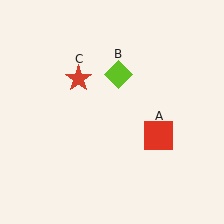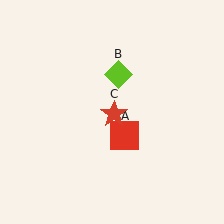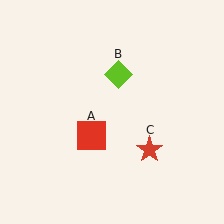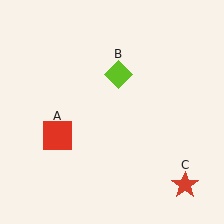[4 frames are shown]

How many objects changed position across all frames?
2 objects changed position: red square (object A), red star (object C).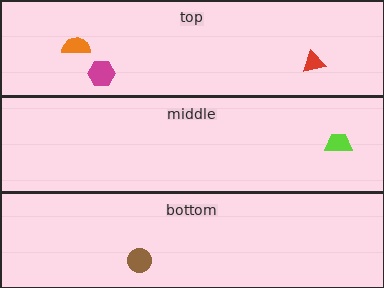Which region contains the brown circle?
The bottom region.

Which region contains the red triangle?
The top region.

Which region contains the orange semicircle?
The top region.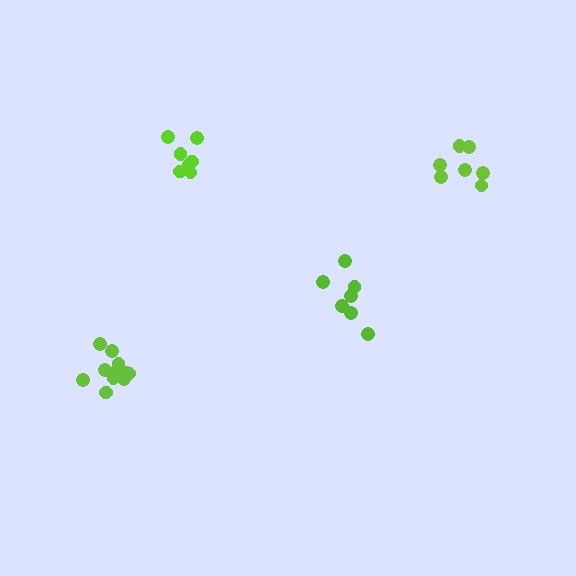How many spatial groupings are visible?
There are 4 spatial groupings.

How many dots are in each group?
Group 1: 7 dots, Group 2: 7 dots, Group 3: 7 dots, Group 4: 11 dots (32 total).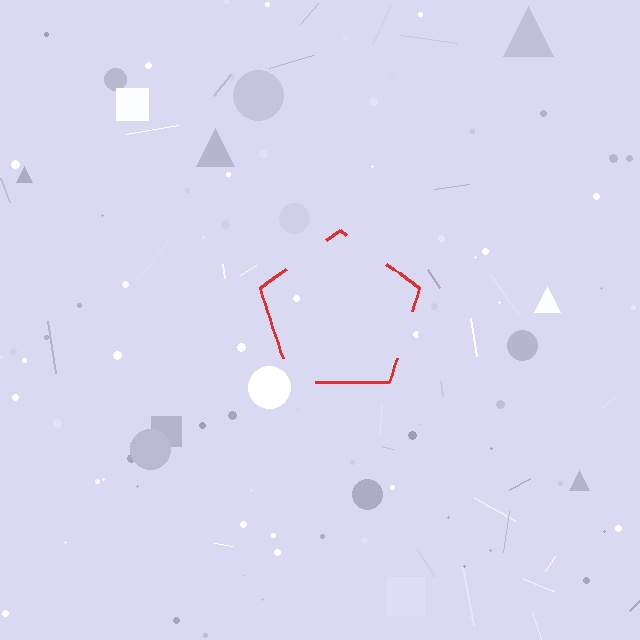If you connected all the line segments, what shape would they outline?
They would outline a pentagon.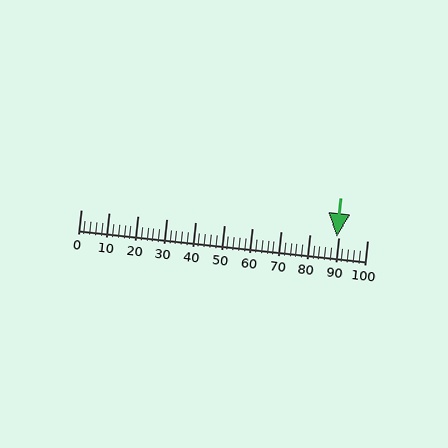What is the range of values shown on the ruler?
The ruler shows values from 0 to 100.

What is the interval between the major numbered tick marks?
The major tick marks are spaced 10 units apart.